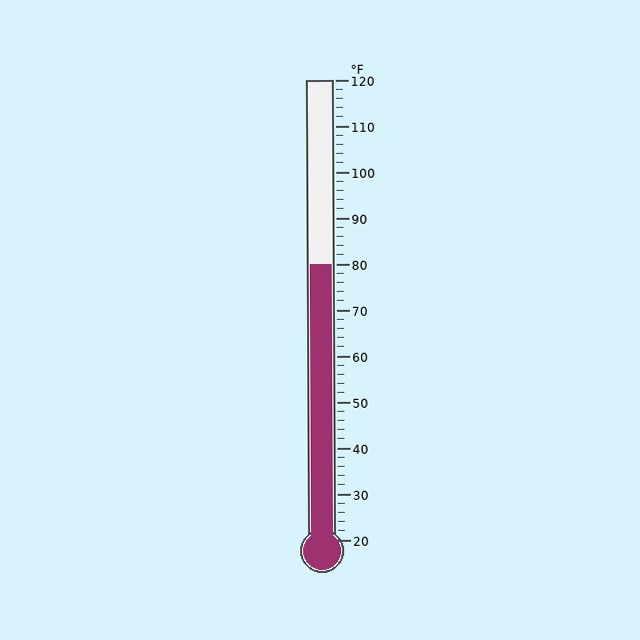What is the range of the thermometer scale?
The thermometer scale ranges from 20°F to 120°F.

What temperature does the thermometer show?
The thermometer shows approximately 80°F.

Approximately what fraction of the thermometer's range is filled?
The thermometer is filled to approximately 60% of its range.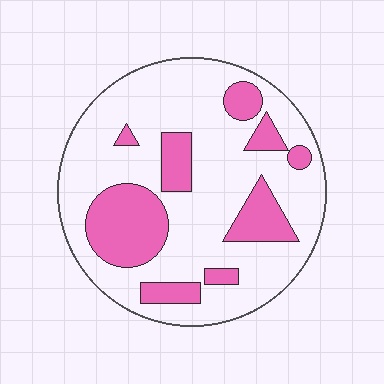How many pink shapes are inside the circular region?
9.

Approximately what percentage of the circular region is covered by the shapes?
Approximately 25%.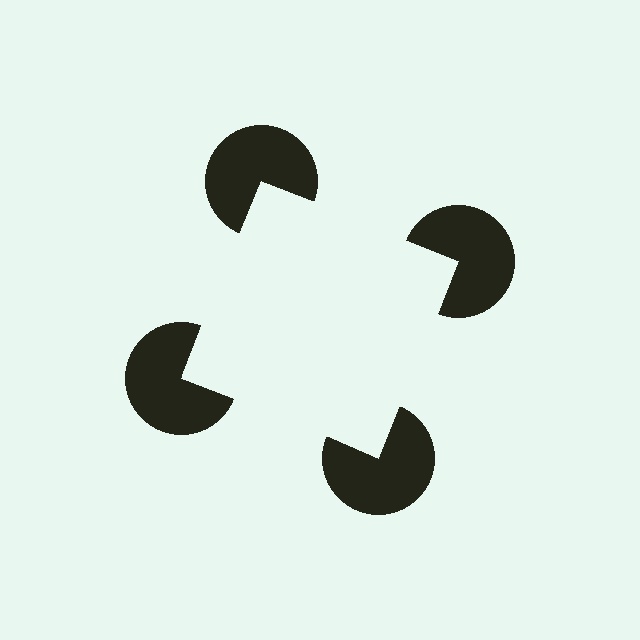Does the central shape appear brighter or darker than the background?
It typically appears slightly brighter than the background, even though no actual brightness change is drawn.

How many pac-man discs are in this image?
There are 4 — one at each vertex of the illusory square.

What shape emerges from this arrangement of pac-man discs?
An illusory square — its edges are inferred from the aligned wedge cuts in the pac-man discs, not physically drawn.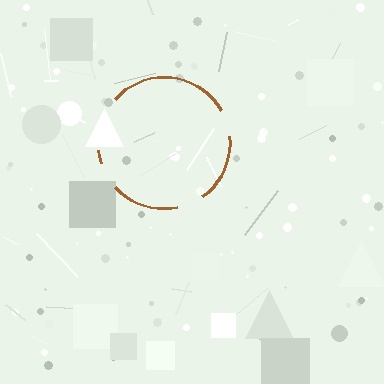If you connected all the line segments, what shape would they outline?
They would outline a circle.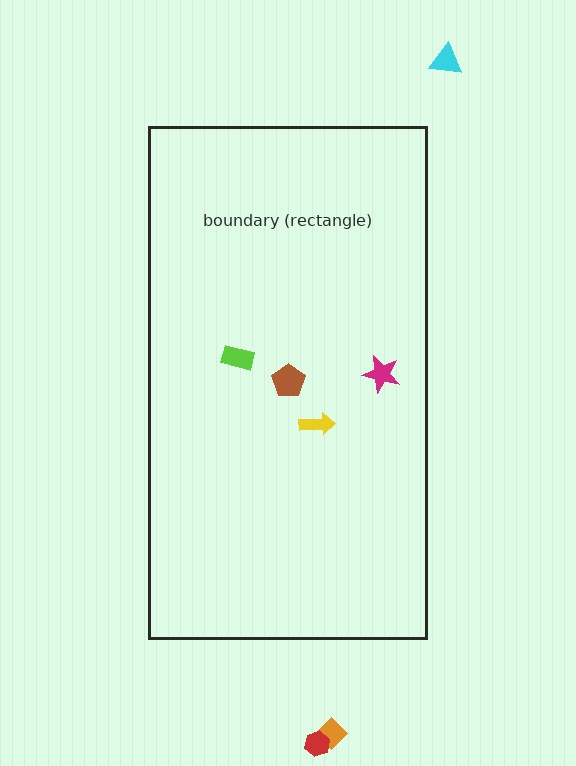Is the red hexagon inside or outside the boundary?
Outside.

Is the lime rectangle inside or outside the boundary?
Inside.